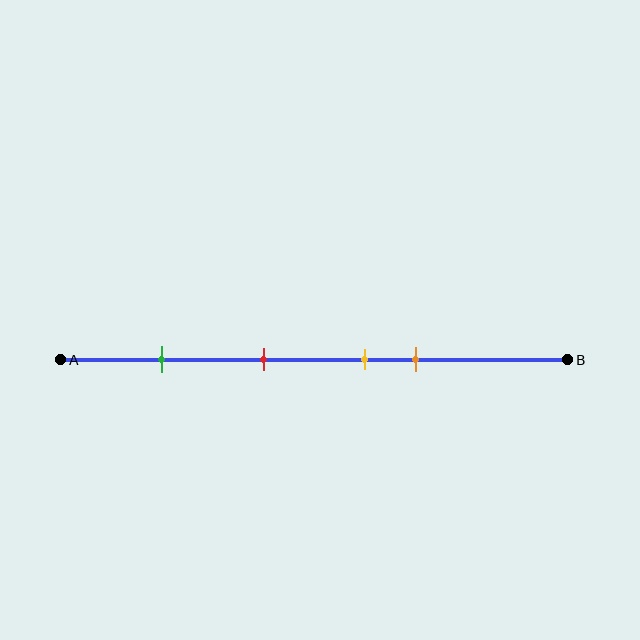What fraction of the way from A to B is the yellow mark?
The yellow mark is approximately 60% (0.6) of the way from A to B.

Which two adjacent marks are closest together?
The yellow and orange marks are the closest adjacent pair.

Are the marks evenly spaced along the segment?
No, the marks are not evenly spaced.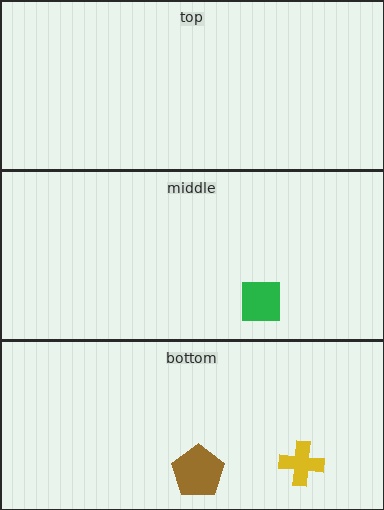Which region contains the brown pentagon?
The bottom region.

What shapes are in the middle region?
The green square.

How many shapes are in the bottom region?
2.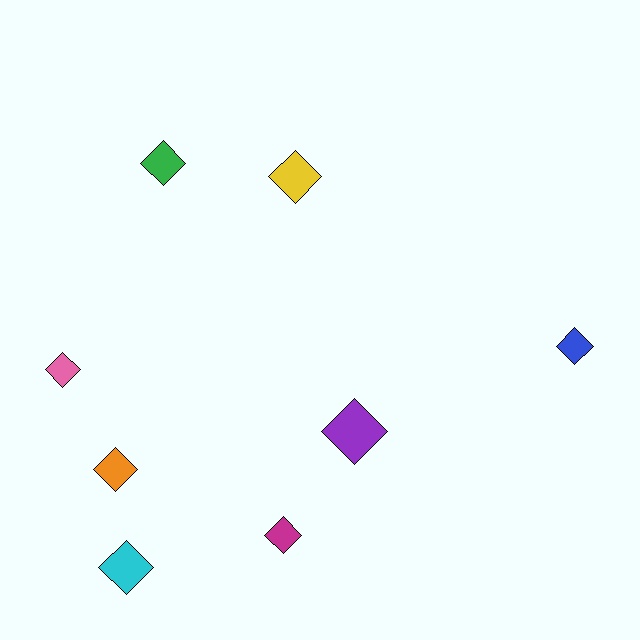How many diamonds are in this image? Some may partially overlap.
There are 8 diamonds.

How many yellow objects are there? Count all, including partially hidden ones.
There is 1 yellow object.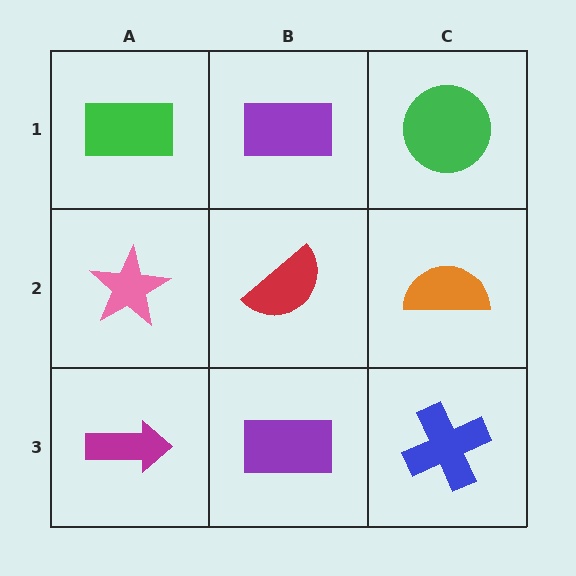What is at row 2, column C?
An orange semicircle.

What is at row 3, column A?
A magenta arrow.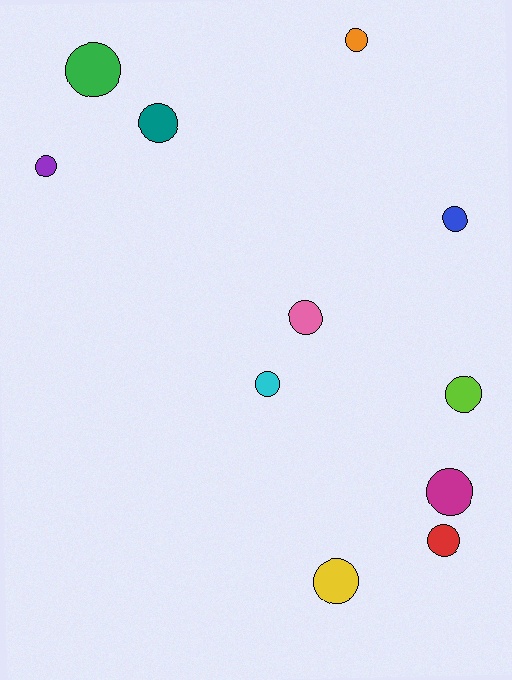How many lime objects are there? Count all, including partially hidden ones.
There is 1 lime object.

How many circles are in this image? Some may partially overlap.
There are 11 circles.